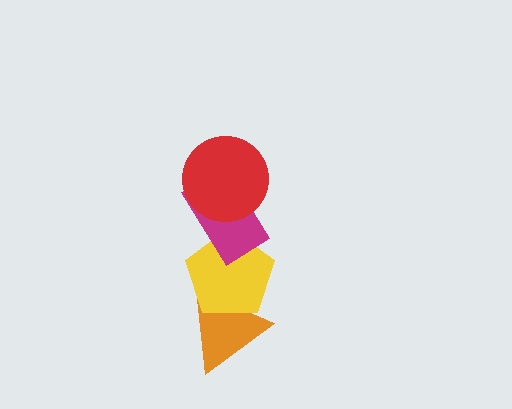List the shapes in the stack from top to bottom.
From top to bottom: the red circle, the magenta rectangle, the yellow pentagon, the orange triangle.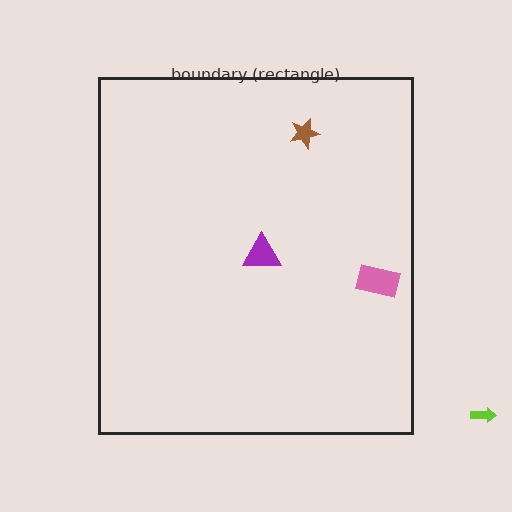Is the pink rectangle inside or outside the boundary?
Inside.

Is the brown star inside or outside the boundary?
Inside.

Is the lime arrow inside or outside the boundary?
Outside.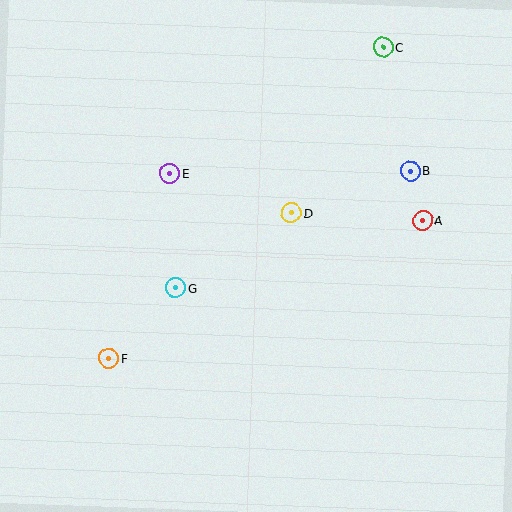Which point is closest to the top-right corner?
Point C is closest to the top-right corner.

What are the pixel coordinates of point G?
Point G is at (175, 288).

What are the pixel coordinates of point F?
Point F is at (109, 358).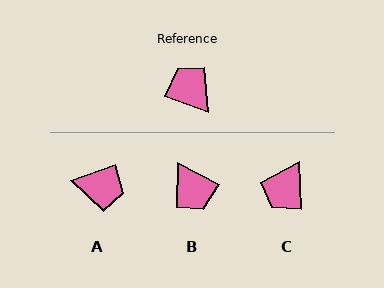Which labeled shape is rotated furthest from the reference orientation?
B, about 173 degrees away.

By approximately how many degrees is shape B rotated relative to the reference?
Approximately 173 degrees counter-clockwise.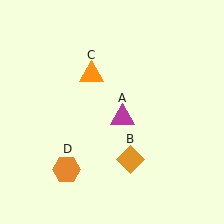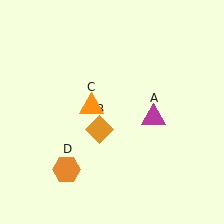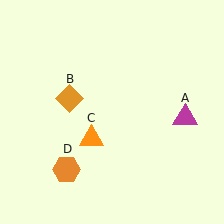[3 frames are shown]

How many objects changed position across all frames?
3 objects changed position: magenta triangle (object A), orange diamond (object B), orange triangle (object C).